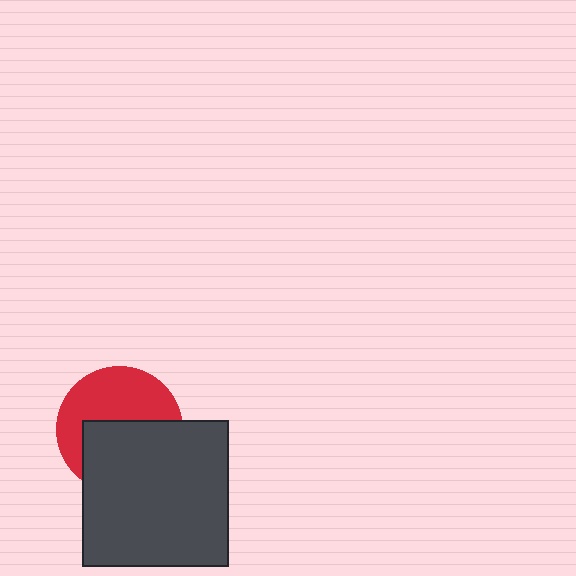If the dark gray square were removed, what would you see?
You would see the complete red circle.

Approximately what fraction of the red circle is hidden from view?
Roughly 51% of the red circle is hidden behind the dark gray square.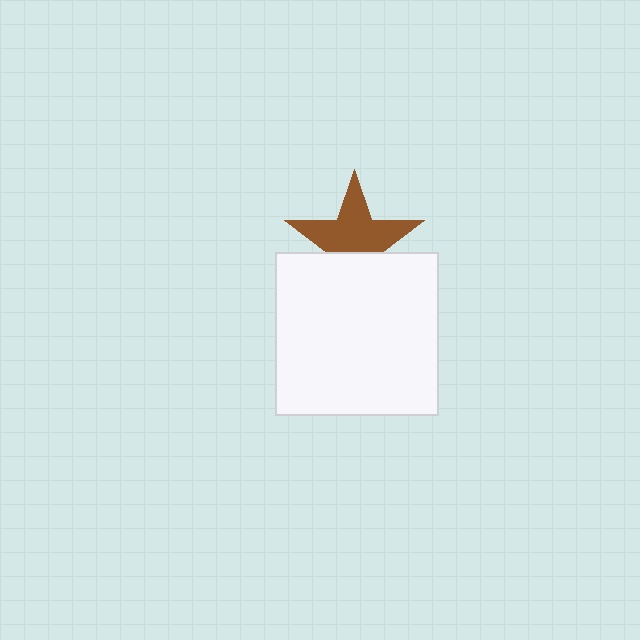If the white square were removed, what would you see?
You would see the complete brown star.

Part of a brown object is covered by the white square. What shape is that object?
It is a star.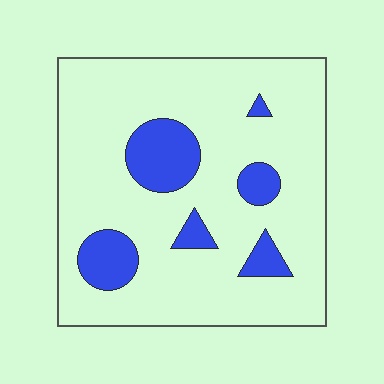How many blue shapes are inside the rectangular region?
6.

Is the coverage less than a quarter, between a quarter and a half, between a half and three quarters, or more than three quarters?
Less than a quarter.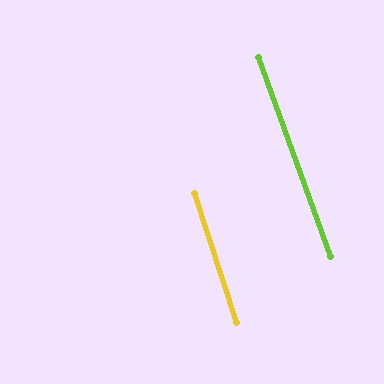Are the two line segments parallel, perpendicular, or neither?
Parallel — their directions differ by only 2.0°.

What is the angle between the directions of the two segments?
Approximately 2 degrees.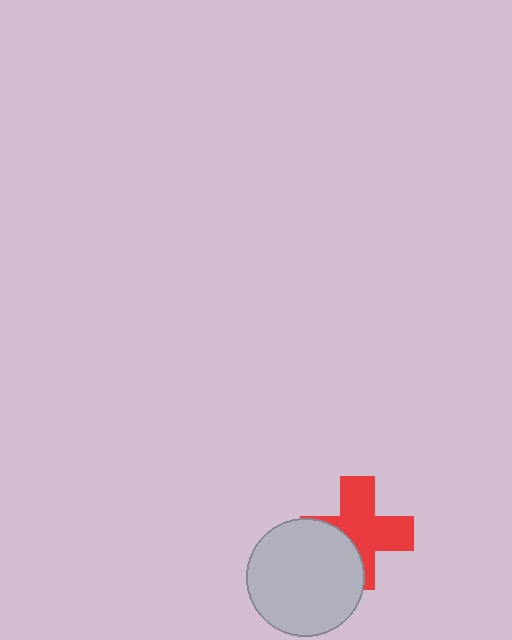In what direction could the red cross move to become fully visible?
The red cross could move toward the upper-right. That would shift it out from behind the light gray circle entirely.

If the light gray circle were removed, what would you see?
You would see the complete red cross.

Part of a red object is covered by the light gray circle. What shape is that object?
It is a cross.